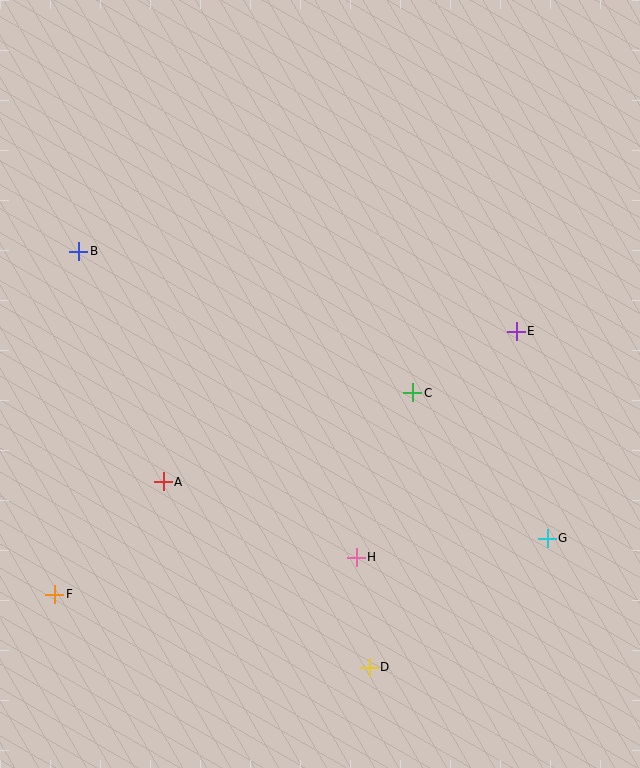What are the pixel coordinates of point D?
Point D is at (369, 667).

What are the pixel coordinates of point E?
Point E is at (516, 331).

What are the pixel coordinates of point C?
Point C is at (413, 393).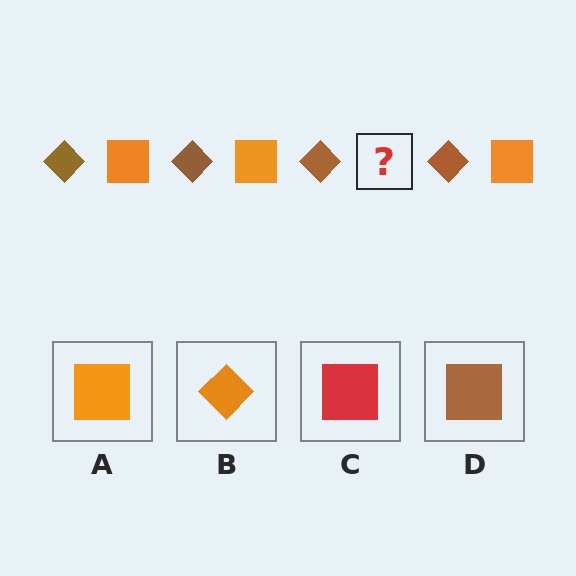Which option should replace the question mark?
Option A.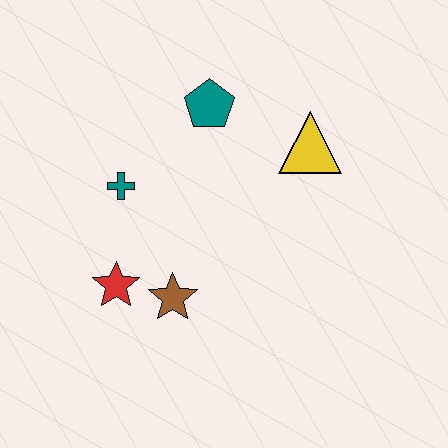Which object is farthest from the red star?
The yellow triangle is farthest from the red star.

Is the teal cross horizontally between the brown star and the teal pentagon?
No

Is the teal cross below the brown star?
No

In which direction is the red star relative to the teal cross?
The red star is below the teal cross.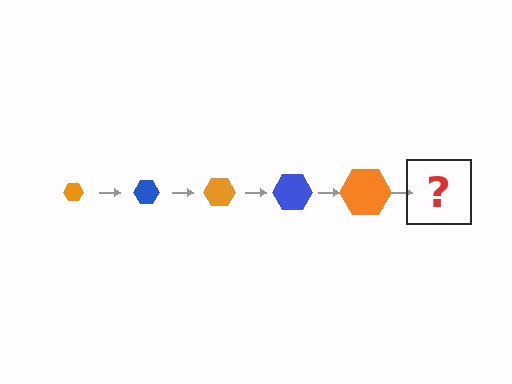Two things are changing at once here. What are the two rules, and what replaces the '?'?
The two rules are that the hexagon grows larger each step and the color cycles through orange and blue. The '?' should be a blue hexagon, larger than the previous one.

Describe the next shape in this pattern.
It should be a blue hexagon, larger than the previous one.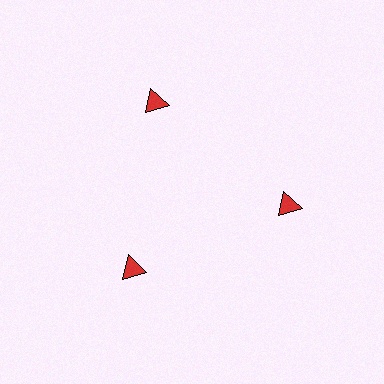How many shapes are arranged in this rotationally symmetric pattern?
There are 3 shapes, arranged in 3 groups of 1.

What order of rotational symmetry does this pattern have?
This pattern has 3-fold rotational symmetry.